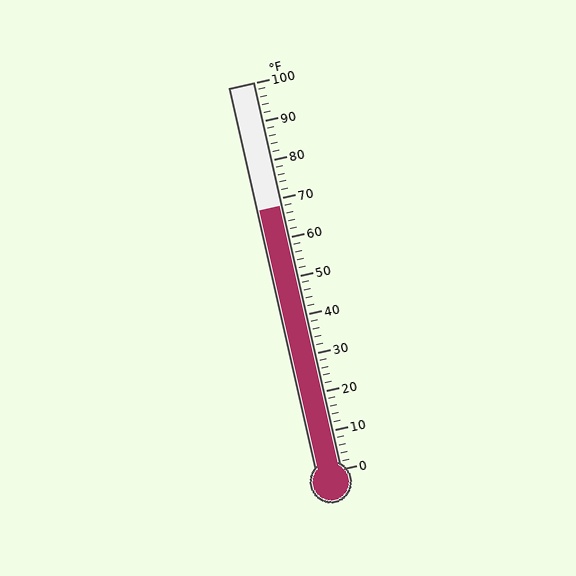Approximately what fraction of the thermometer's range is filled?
The thermometer is filled to approximately 70% of its range.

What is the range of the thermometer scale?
The thermometer scale ranges from 0°F to 100°F.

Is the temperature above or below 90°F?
The temperature is below 90°F.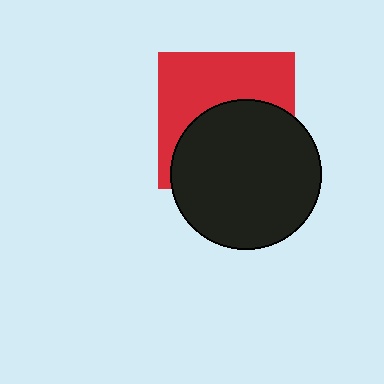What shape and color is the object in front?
The object in front is a black circle.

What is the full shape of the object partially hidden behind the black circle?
The partially hidden object is a red square.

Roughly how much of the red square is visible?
About half of it is visible (roughly 48%).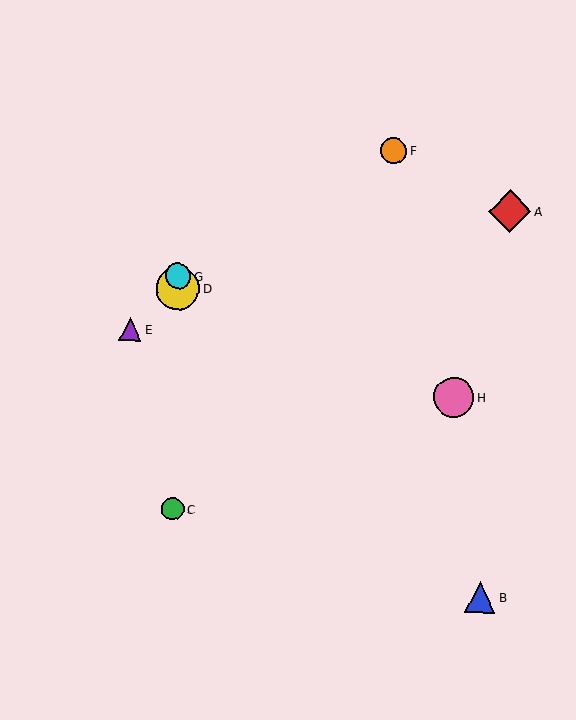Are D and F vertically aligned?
No, D is at x≈178 and F is at x≈394.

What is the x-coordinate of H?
Object H is at x≈454.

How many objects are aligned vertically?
3 objects (C, D, G) are aligned vertically.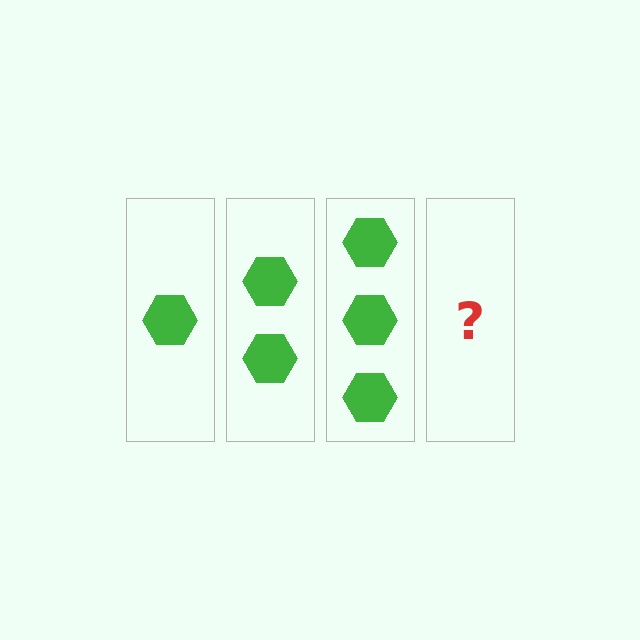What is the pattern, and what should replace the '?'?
The pattern is that each step adds one more hexagon. The '?' should be 4 hexagons.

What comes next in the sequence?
The next element should be 4 hexagons.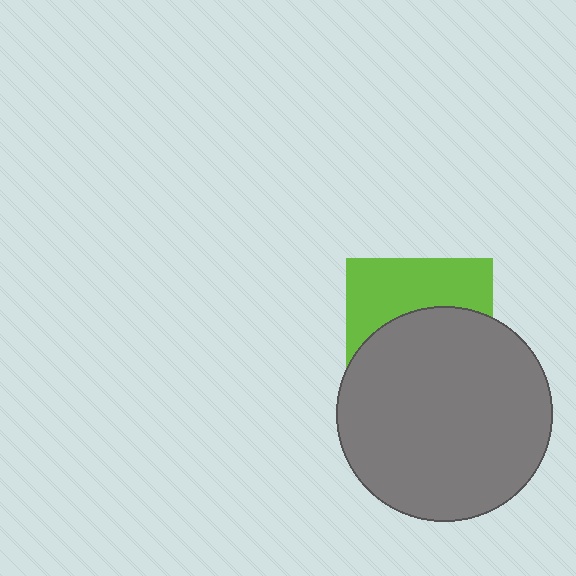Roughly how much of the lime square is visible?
A small part of it is visible (roughly 42%).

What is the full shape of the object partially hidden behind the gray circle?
The partially hidden object is a lime square.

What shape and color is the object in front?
The object in front is a gray circle.